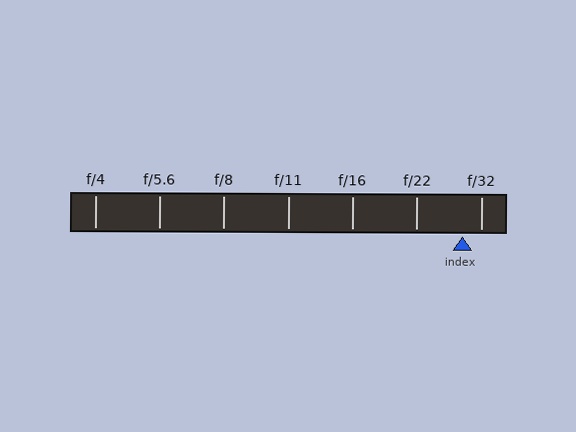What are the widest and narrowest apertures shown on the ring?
The widest aperture shown is f/4 and the narrowest is f/32.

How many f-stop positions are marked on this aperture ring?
There are 7 f-stop positions marked.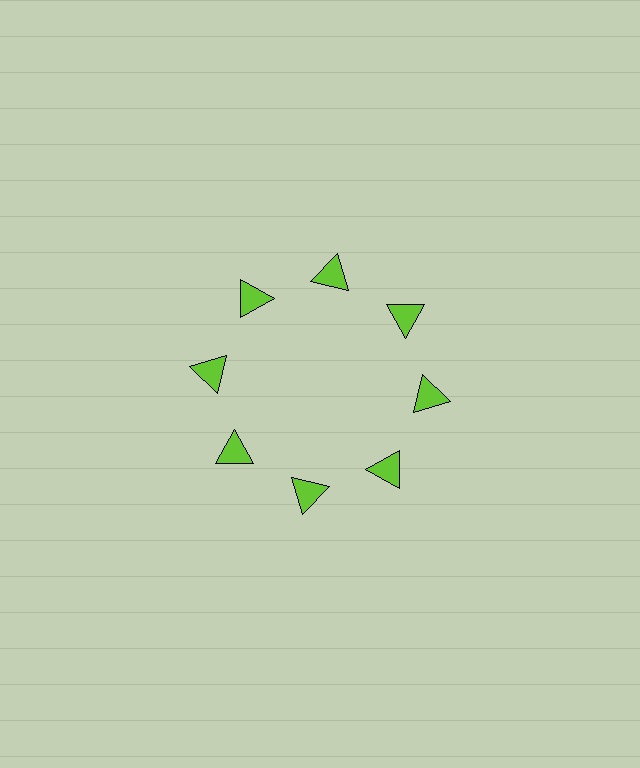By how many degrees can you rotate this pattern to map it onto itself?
The pattern maps onto itself every 45 degrees of rotation.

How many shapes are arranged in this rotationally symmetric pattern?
There are 8 shapes, arranged in 8 groups of 1.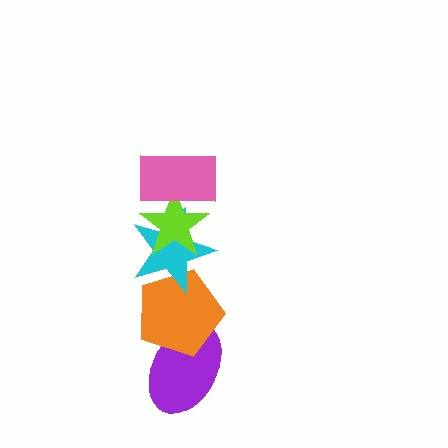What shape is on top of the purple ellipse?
The orange pentagon is on top of the purple ellipse.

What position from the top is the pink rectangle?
The pink rectangle is 1st from the top.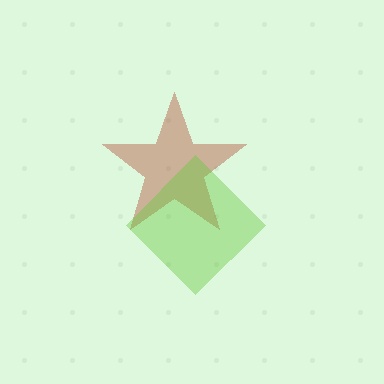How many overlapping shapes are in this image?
There are 2 overlapping shapes in the image.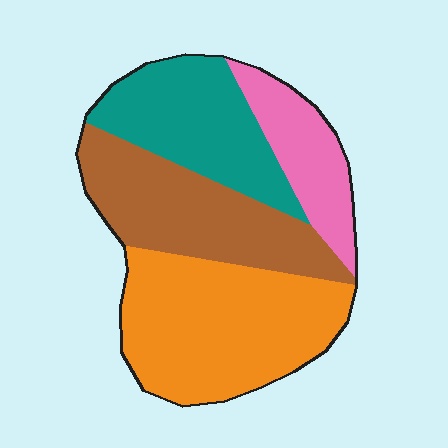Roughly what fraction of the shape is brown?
Brown takes up about one quarter (1/4) of the shape.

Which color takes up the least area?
Pink, at roughly 15%.